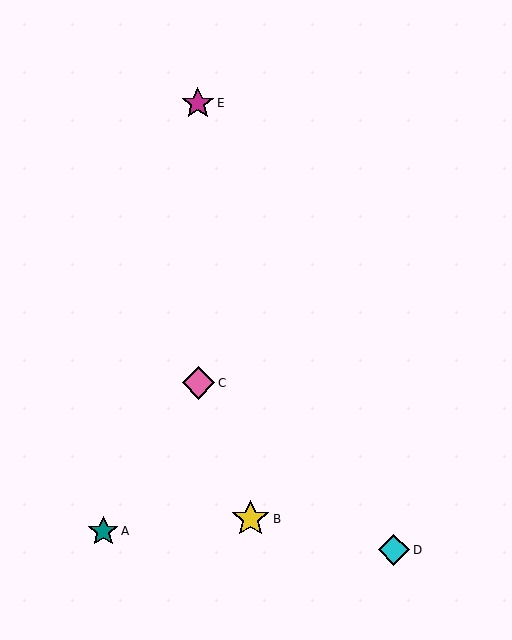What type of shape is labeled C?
Shape C is a pink diamond.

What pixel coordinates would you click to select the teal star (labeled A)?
Click at (103, 531) to select the teal star A.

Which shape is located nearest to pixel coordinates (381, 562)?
The cyan diamond (labeled D) at (394, 550) is nearest to that location.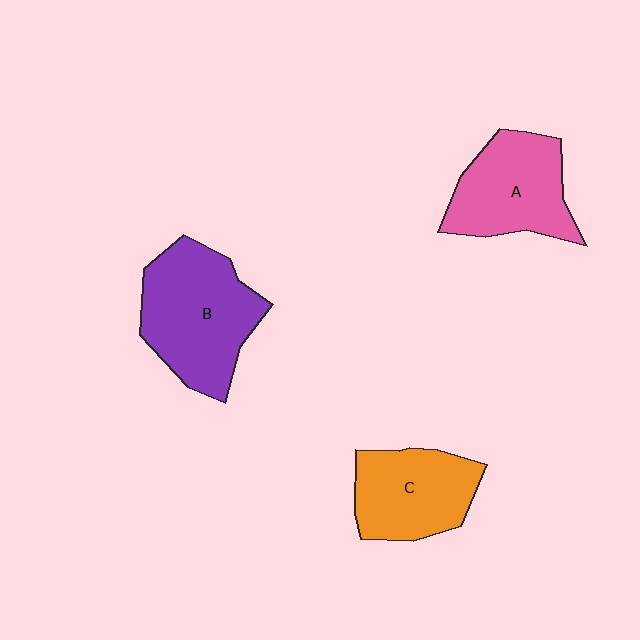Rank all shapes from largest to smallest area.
From largest to smallest: B (purple), A (pink), C (orange).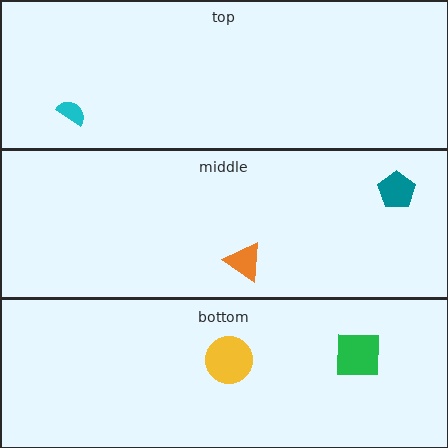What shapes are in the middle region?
The orange triangle, the teal pentagon.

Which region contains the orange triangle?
The middle region.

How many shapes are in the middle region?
2.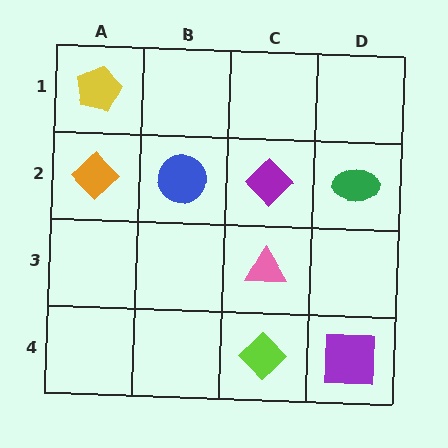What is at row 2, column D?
A green ellipse.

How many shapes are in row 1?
1 shape.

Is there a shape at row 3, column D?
No, that cell is empty.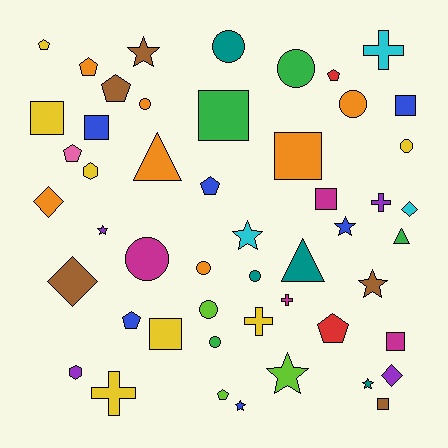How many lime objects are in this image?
There are 3 lime objects.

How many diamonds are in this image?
There are 4 diamonds.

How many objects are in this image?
There are 50 objects.